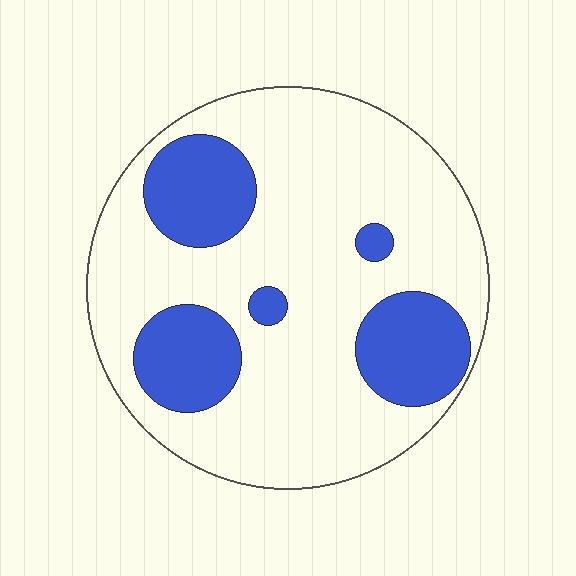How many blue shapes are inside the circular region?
5.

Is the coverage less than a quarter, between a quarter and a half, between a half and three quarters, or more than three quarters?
Between a quarter and a half.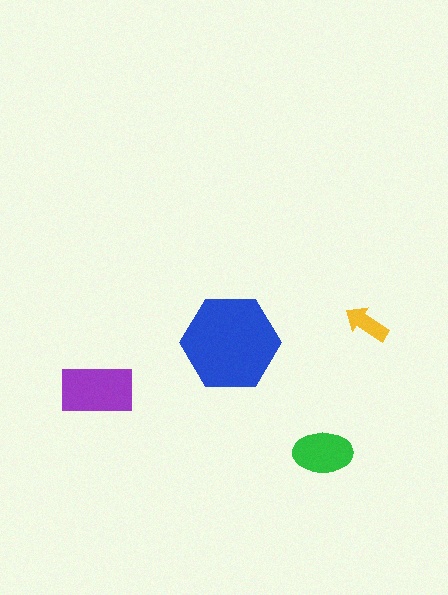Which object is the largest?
The blue hexagon.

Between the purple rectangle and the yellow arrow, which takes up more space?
The purple rectangle.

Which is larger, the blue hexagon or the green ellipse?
The blue hexagon.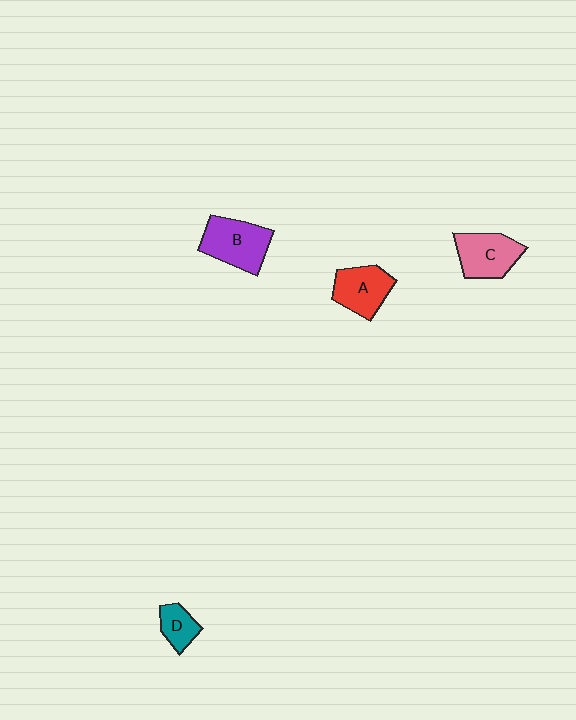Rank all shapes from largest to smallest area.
From largest to smallest: B (purple), C (pink), A (red), D (teal).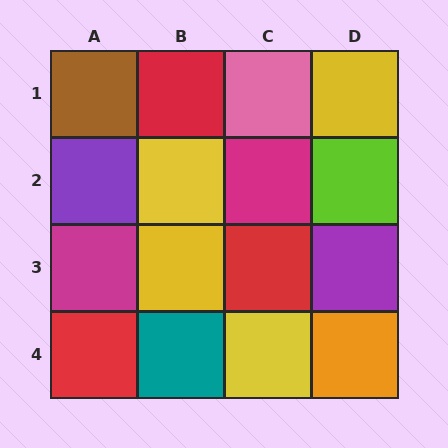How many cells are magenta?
2 cells are magenta.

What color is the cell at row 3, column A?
Magenta.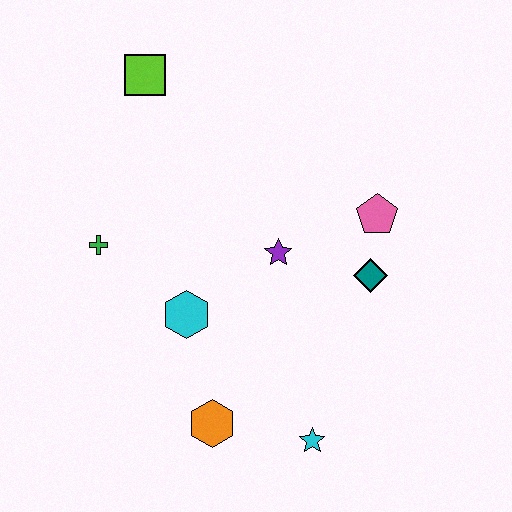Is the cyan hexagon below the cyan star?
No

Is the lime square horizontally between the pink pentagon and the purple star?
No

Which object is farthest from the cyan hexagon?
The lime square is farthest from the cyan hexagon.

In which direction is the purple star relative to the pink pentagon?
The purple star is to the left of the pink pentagon.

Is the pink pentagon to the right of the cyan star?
Yes